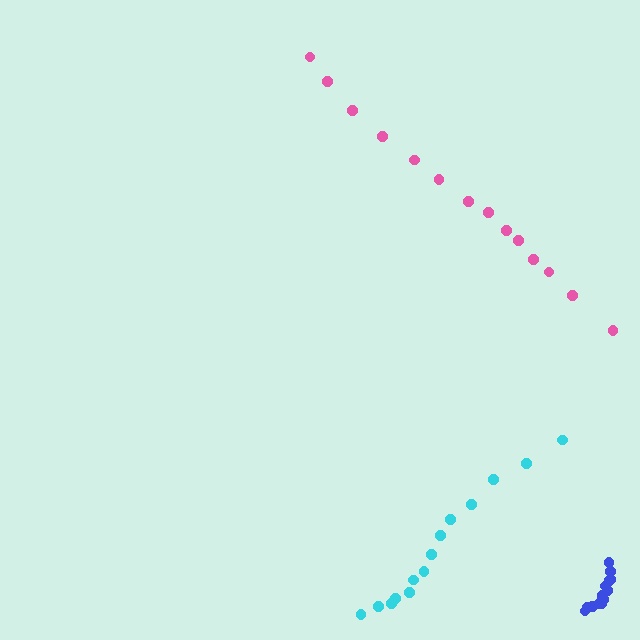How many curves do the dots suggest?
There are 3 distinct paths.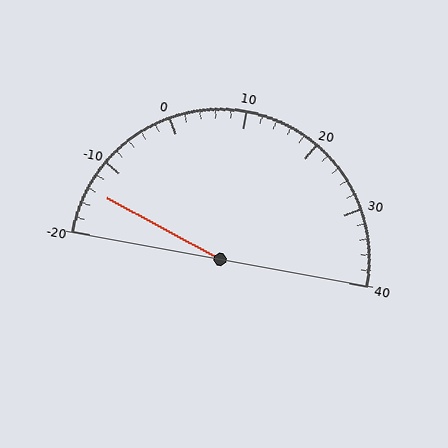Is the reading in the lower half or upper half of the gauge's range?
The reading is in the lower half of the range (-20 to 40).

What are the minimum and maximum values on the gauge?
The gauge ranges from -20 to 40.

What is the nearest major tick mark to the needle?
The nearest major tick mark is -10.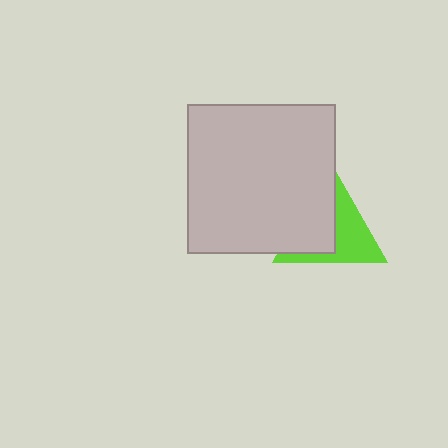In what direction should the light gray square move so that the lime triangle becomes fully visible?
The light gray square should move left. That is the shortest direction to clear the overlap and leave the lime triangle fully visible.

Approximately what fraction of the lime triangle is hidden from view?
Roughly 48% of the lime triangle is hidden behind the light gray square.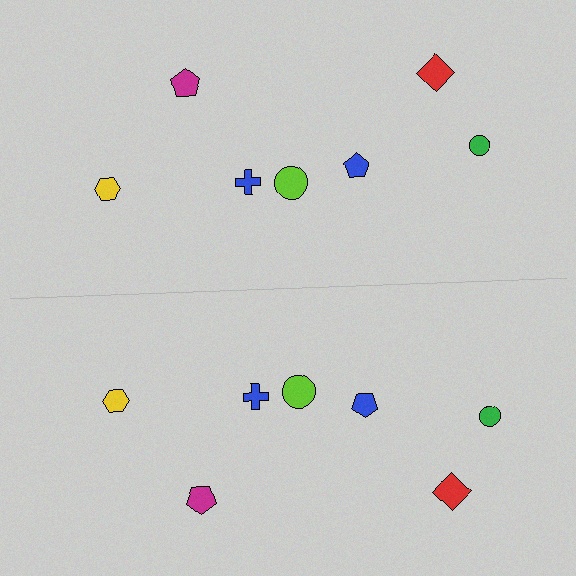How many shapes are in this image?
There are 14 shapes in this image.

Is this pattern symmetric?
Yes, this pattern has bilateral (reflection) symmetry.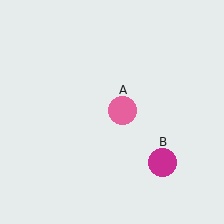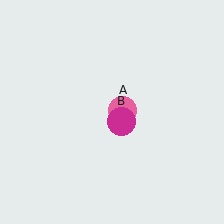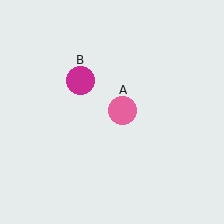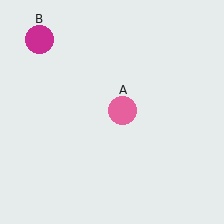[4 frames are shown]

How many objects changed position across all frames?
1 object changed position: magenta circle (object B).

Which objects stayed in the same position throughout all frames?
Pink circle (object A) remained stationary.